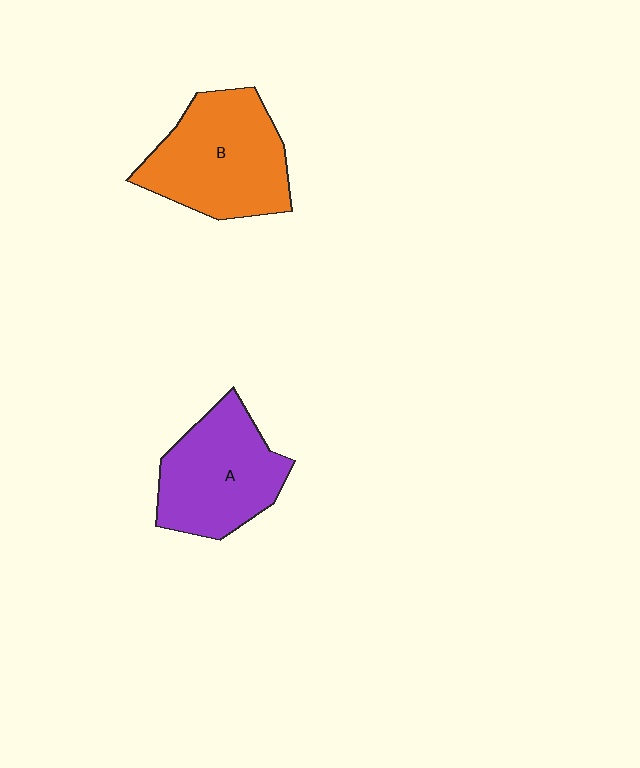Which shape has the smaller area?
Shape A (purple).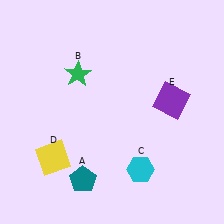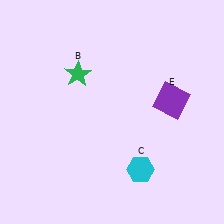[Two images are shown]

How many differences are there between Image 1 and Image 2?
There are 2 differences between the two images.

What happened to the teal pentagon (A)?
The teal pentagon (A) was removed in Image 2. It was in the bottom-left area of Image 1.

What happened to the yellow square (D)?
The yellow square (D) was removed in Image 2. It was in the bottom-left area of Image 1.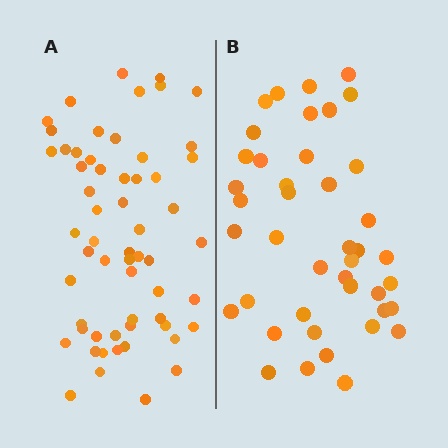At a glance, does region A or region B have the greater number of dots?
Region A (the left region) has more dots.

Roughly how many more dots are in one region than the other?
Region A has approximately 15 more dots than region B.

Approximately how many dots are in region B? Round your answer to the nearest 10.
About 40 dots. (The exact count is 42, which rounds to 40.)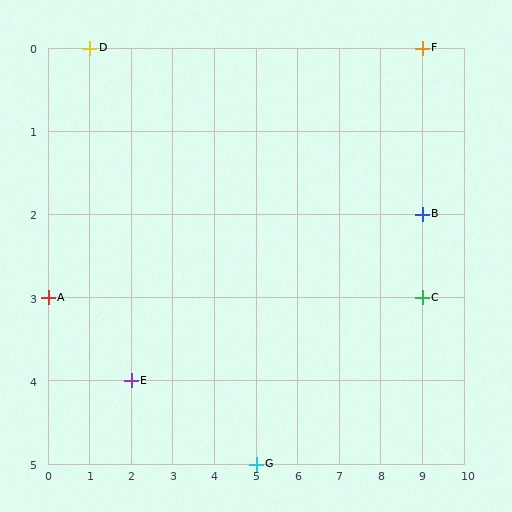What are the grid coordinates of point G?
Point G is at grid coordinates (5, 5).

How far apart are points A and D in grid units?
Points A and D are 1 column and 3 rows apart (about 3.2 grid units diagonally).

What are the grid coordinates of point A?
Point A is at grid coordinates (0, 3).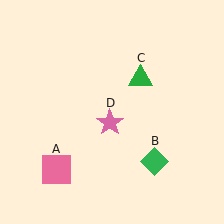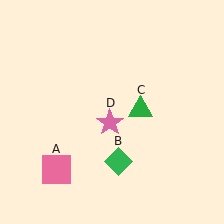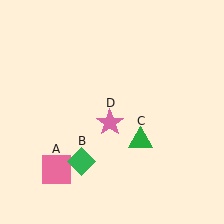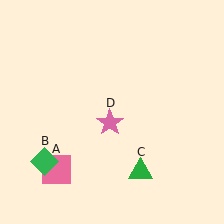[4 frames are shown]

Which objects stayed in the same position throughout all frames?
Pink square (object A) and pink star (object D) remained stationary.